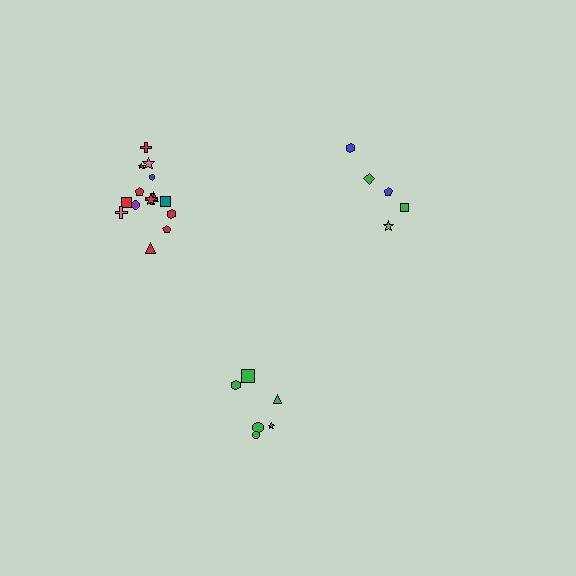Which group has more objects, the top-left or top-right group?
The top-left group.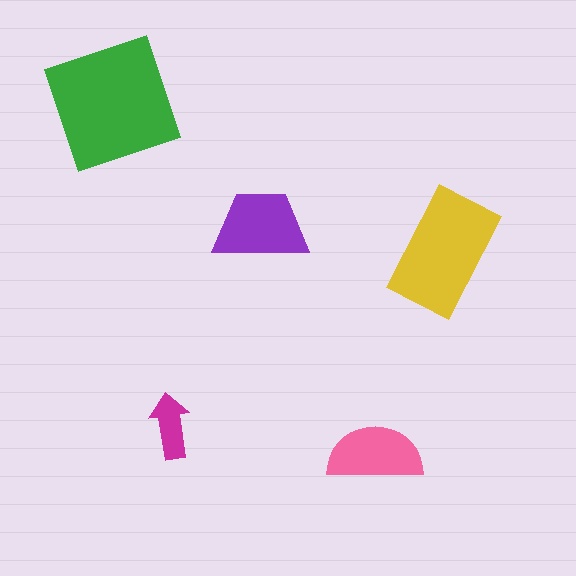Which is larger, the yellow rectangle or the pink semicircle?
The yellow rectangle.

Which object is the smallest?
The magenta arrow.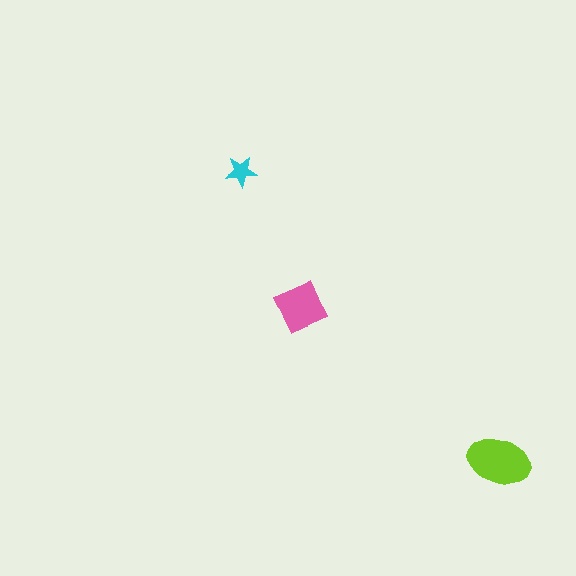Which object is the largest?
The lime ellipse.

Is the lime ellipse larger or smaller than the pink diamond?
Larger.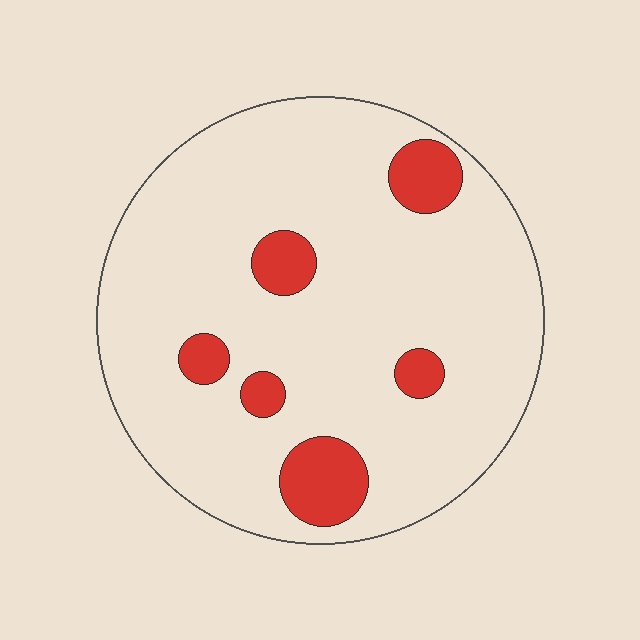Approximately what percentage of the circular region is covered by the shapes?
Approximately 15%.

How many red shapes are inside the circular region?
6.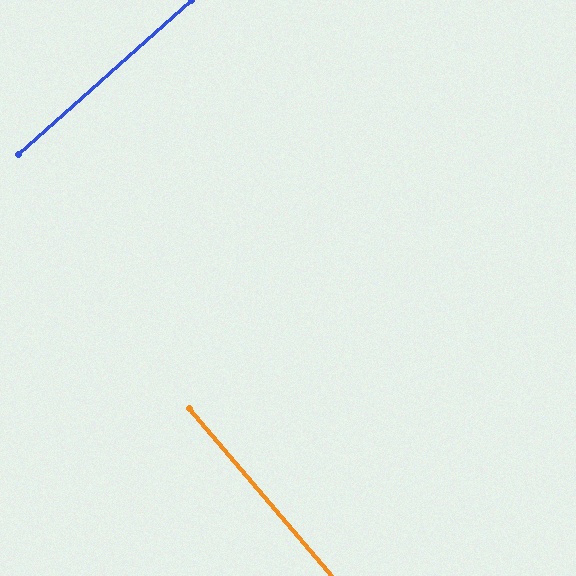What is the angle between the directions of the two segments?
Approximately 89 degrees.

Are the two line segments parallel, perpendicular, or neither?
Perpendicular — they meet at approximately 89°.